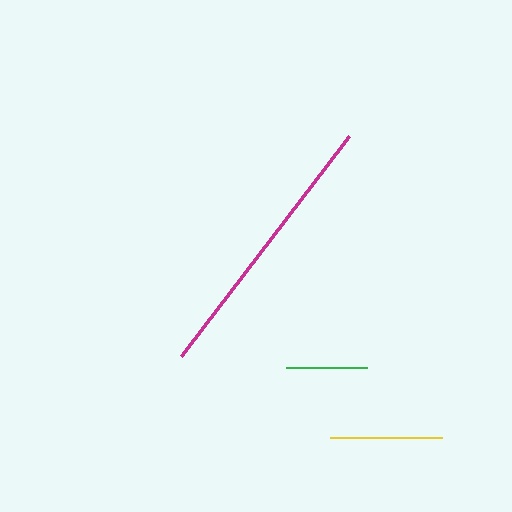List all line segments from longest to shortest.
From longest to shortest: magenta, yellow, green.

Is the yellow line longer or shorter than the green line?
The yellow line is longer than the green line.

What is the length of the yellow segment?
The yellow segment is approximately 112 pixels long.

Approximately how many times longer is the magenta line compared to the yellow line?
The magenta line is approximately 2.5 times the length of the yellow line.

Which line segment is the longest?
The magenta line is the longest at approximately 277 pixels.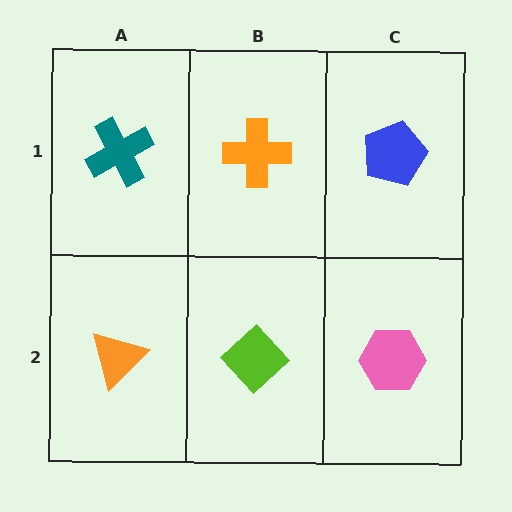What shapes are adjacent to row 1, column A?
An orange triangle (row 2, column A), an orange cross (row 1, column B).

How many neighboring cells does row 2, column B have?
3.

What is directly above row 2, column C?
A blue pentagon.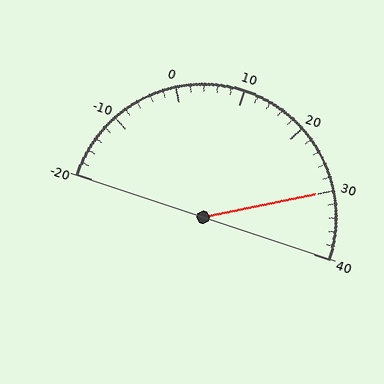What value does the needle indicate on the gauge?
The needle indicates approximately 30.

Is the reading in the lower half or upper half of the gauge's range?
The reading is in the upper half of the range (-20 to 40).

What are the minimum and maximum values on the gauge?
The gauge ranges from -20 to 40.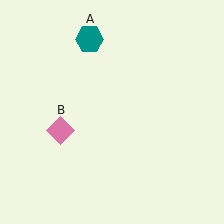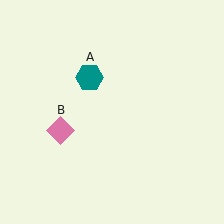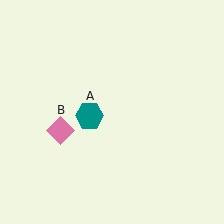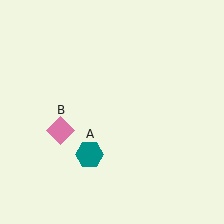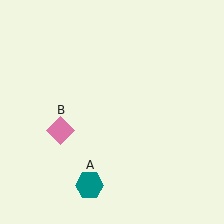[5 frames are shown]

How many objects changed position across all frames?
1 object changed position: teal hexagon (object A).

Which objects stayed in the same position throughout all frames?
Pink diamond (object B) remained stationary.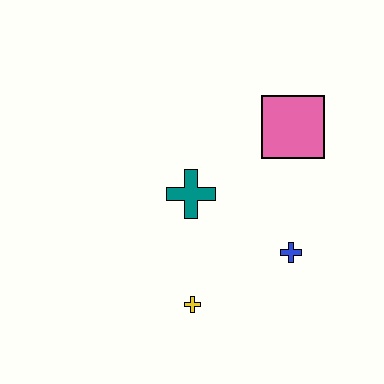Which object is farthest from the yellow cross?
The pink square is farthest from the yellow cross.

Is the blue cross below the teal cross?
Yes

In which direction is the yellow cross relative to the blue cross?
The yellow cross is to the left of the blue cross.